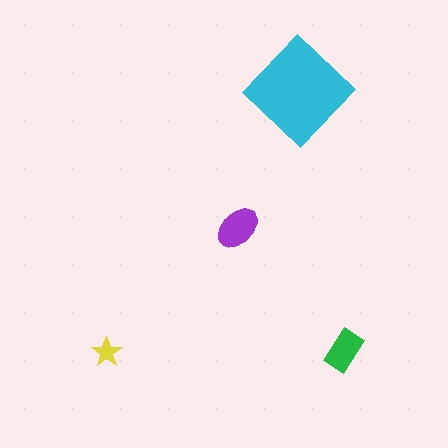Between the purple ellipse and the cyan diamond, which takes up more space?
The cyan diamond.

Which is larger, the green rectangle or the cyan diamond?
The cyan diamond.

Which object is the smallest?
The yellow star.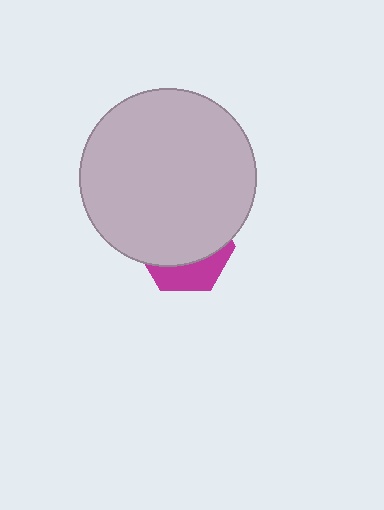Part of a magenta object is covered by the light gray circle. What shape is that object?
It is a hexagon.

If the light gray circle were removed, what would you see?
You would see the complete magenta hexagon.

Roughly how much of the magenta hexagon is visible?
A small part of it is visible (roughly 31%).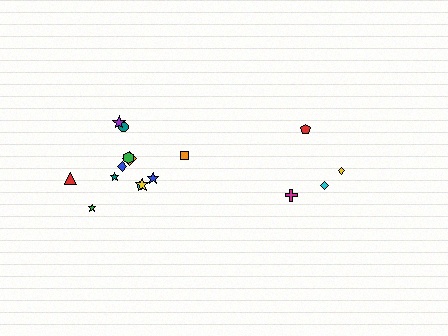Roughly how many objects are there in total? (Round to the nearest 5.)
Roughly 15 objects in total.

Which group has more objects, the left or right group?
The left group.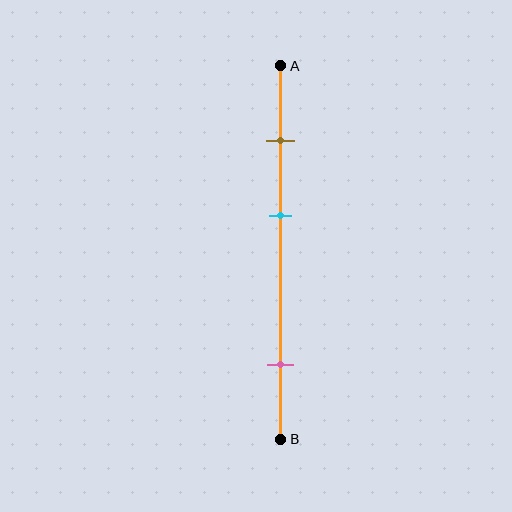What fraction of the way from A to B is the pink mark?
The pink mark is approximately 80% (0.8) of the way from A to B.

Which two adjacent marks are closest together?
The brown and cyan marks are the closest adjacent pair.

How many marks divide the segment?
There are 3 marks dividing the segment.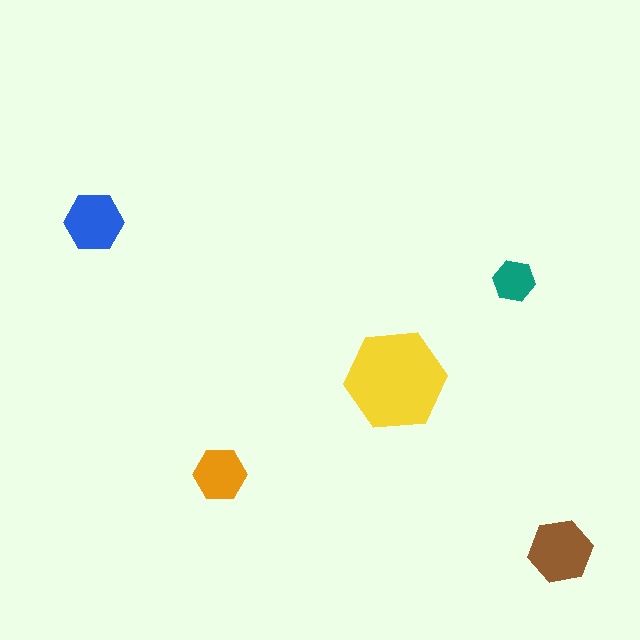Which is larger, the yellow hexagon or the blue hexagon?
The yellow one.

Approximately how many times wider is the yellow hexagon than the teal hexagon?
About 2.5 times wider.